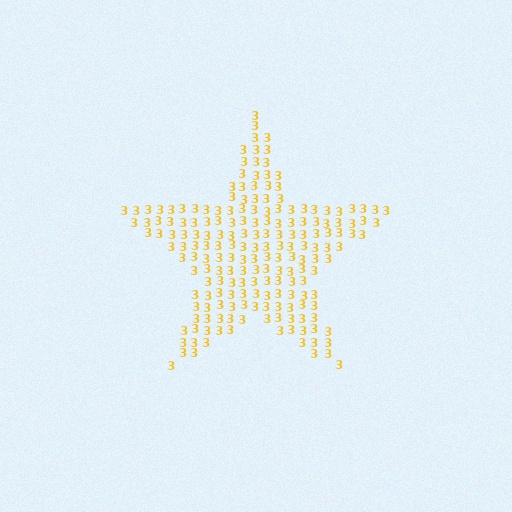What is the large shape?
The large shape is a star.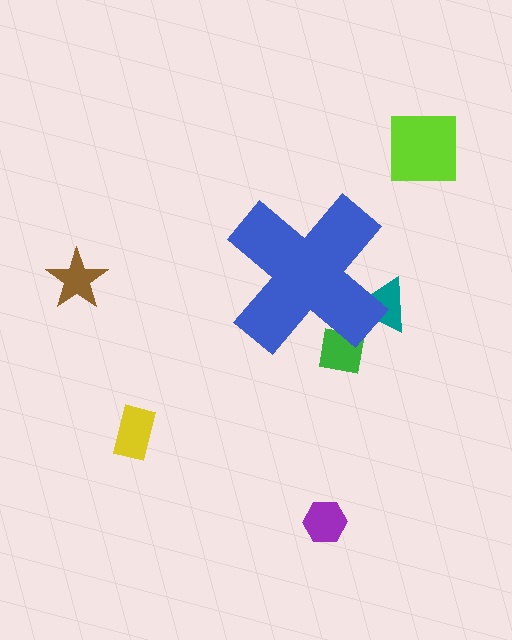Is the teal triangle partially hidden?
Yes, the teal triangle is partially hidden behind the blue cross.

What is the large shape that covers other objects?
A blue cross.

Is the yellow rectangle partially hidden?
No, the yellow rectangle is fully visible.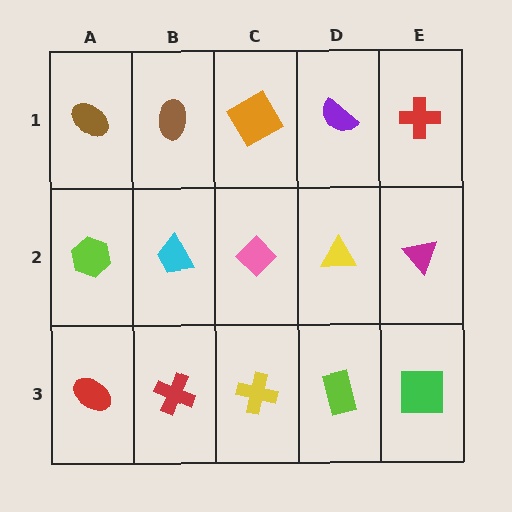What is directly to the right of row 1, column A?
A brown ellipse.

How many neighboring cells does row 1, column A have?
2.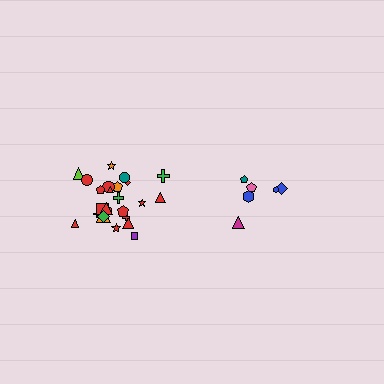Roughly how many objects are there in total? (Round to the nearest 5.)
Roughly 30 objects in total.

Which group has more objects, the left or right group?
The left group.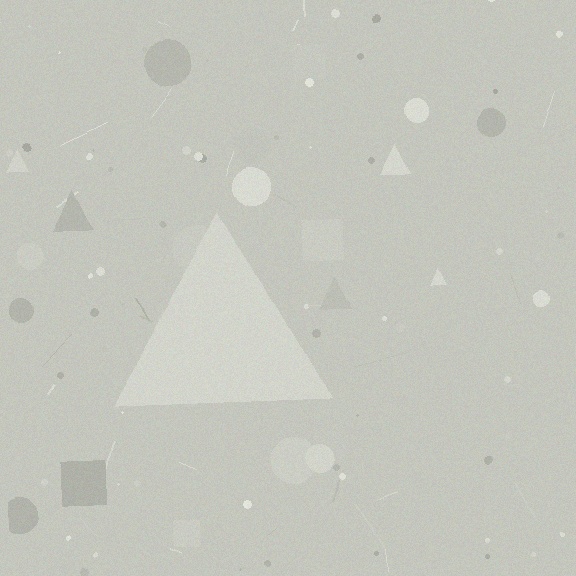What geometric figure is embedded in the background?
A triangle is embedded in the background.